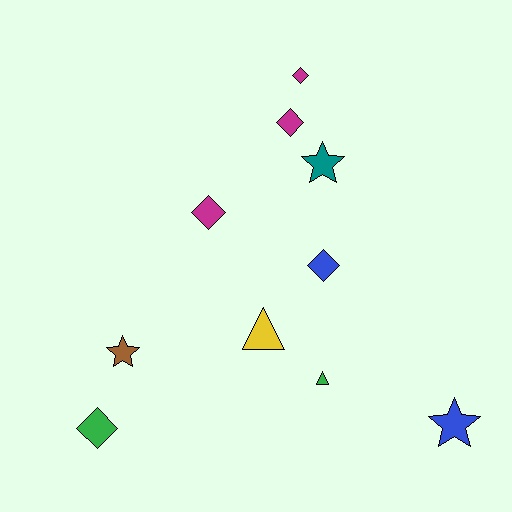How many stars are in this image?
There are 3 stars.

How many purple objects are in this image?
There are no purple objects.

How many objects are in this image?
There are 10 objects.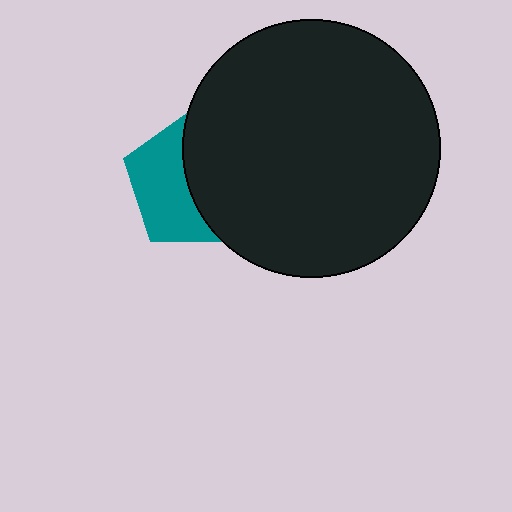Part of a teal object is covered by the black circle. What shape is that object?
It is a pentagon.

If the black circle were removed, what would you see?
You would see the complete teal pentagon.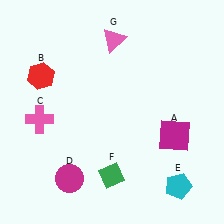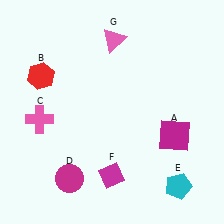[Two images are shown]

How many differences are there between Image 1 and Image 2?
There is 1 difference between the two images.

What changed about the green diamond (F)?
In Image 1, F is green. In Image 2, it changed to magenta.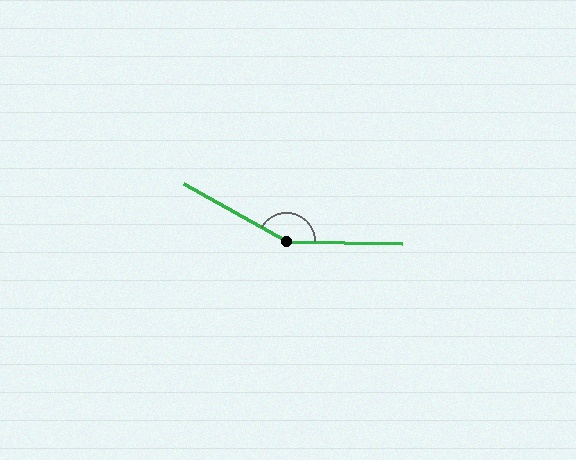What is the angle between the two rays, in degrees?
Approximately 151 degrees.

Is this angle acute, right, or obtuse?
It is obtuse.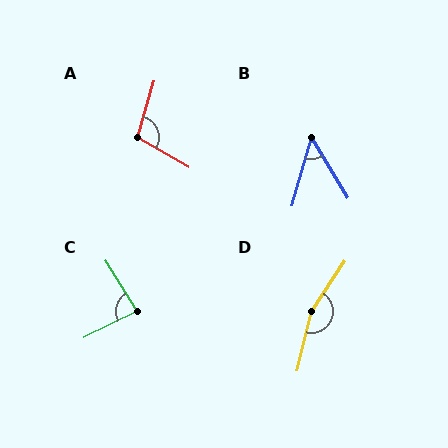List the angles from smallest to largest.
B (47°), C (84°), A (104°), D (160°).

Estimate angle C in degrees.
Approximately 84 degrees.